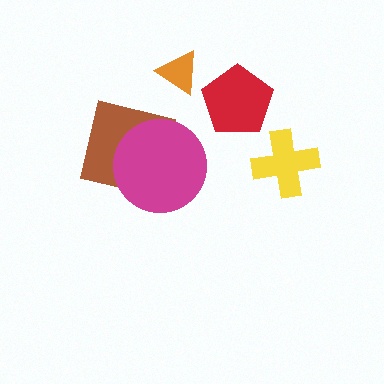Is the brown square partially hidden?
Yes, it is partially covered by another shape.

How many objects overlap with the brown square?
1 object overlaps with the brown square.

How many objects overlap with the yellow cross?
0 objects overlap with the yellow cross.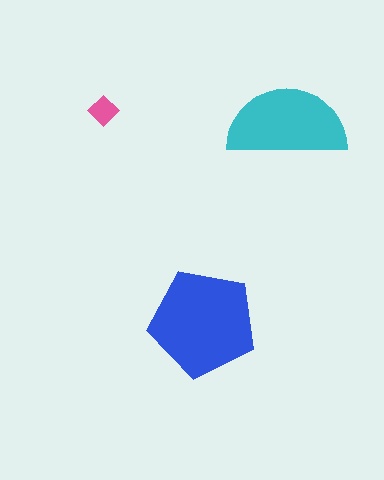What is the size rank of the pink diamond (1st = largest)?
3rd.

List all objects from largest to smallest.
The blue pentagon, the cyan semicircle, the pink diamond.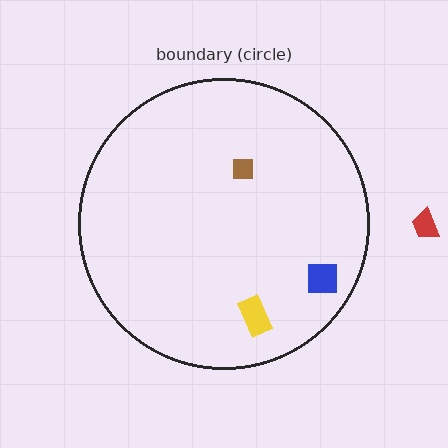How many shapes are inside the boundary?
3 inside, 1 outside.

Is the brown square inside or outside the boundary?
Inside.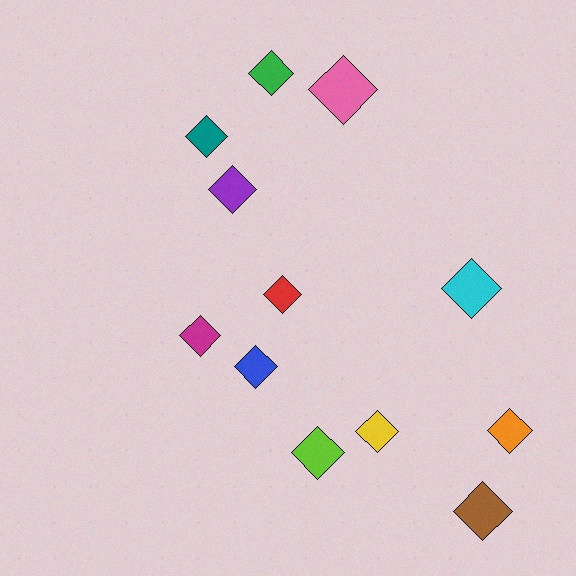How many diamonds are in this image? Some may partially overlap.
There are 12 diamonds.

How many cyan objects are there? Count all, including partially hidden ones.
There is 1 cyan object.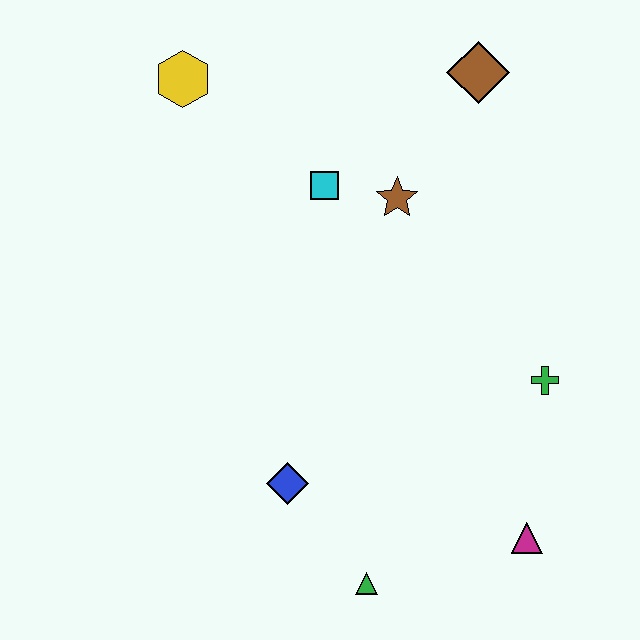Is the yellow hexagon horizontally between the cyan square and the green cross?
No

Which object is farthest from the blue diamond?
The brown diamond is farthest from the blue diamond.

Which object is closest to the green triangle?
The blue diamond is closest to the green triangle.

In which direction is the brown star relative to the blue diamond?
The brown star is above the blue diamond.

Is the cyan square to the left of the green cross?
Yes